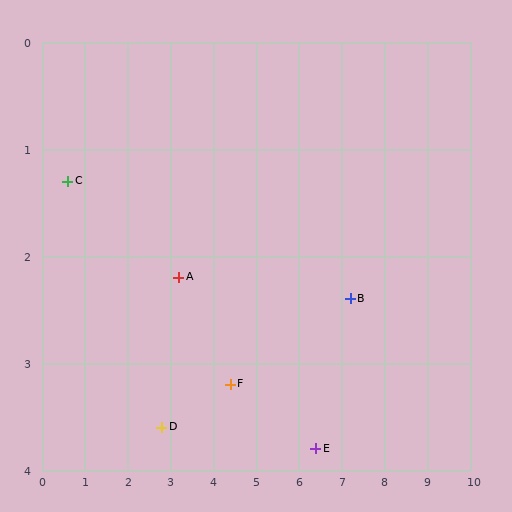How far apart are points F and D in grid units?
Points F and D are about 1.6 grid units apart.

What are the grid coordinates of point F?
Point F is at approximately (4.4, 3.2).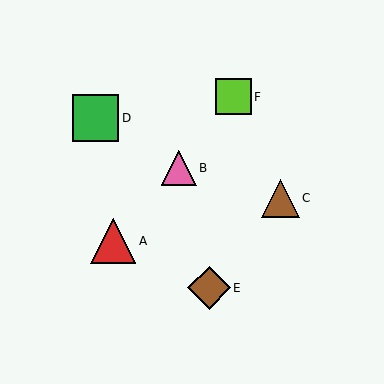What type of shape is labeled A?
Shape A is a red triangle.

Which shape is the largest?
The green square (labeled D) is the largest.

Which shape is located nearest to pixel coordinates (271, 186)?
The brown triangle (labeled C) at (280, 198) is nearest to that location.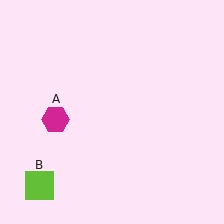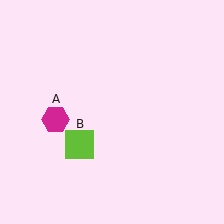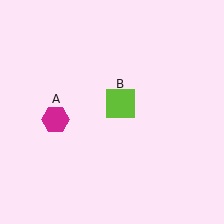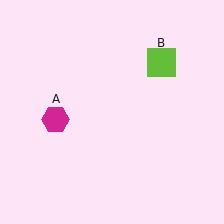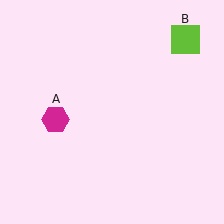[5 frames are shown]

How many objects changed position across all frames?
1 object changed position: lime square (object B).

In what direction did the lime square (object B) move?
The lime square (object B) moved up and to the right.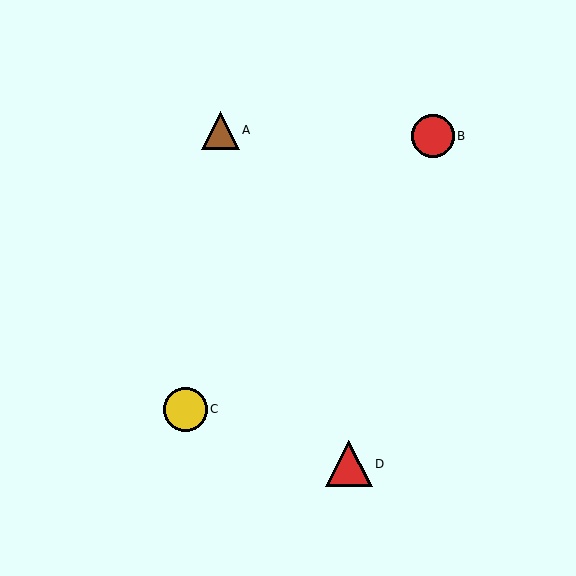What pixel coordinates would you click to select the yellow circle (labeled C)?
Click at (185, 409) to select the yellow circle C.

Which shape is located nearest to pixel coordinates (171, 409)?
The yellow circle (labeled C) at (185, 409) is nearest to that location.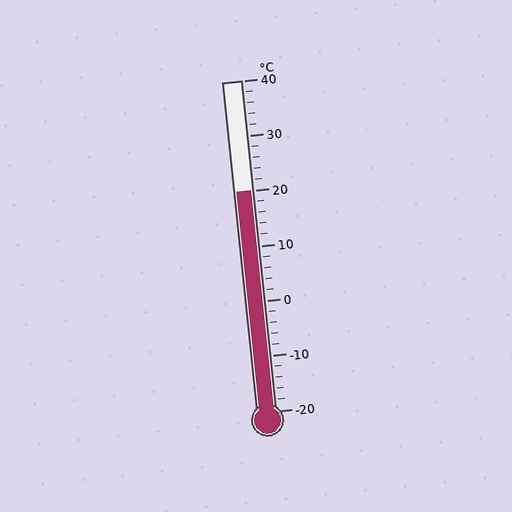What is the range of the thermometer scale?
The thermometer scale ranges from -20°C to 40°C.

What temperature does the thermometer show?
The thermometer shows approximately 20°C.